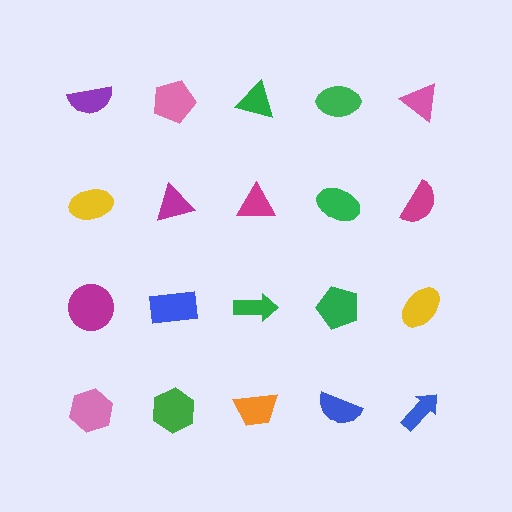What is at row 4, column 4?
A blue semicircle.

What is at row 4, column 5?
A blue arrow.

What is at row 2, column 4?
A green ellipse.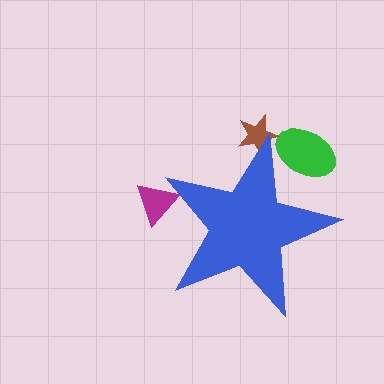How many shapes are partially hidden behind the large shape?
3 shapes are partially hidden.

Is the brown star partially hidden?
Yes, the brown star is partially hidden behind the blue star.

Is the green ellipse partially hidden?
Yes, the green ellipse is partially hidden behind the blue star.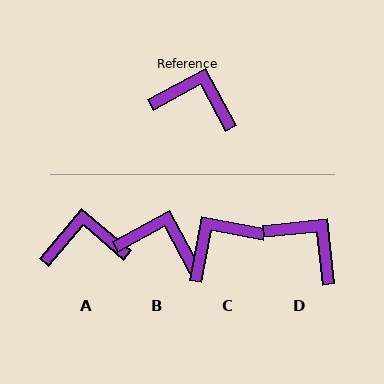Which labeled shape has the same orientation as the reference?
B.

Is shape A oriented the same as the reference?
No, it is off by about 21 degrees.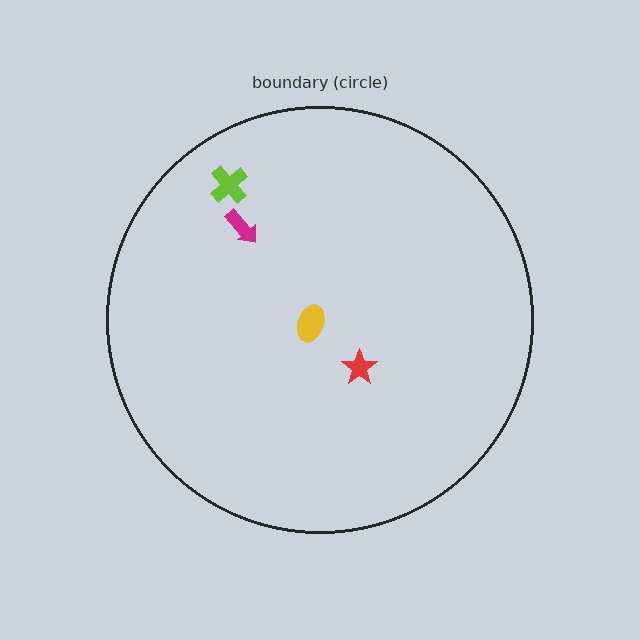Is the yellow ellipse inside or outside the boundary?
Inside.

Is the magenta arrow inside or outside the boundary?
Inside.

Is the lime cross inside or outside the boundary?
Inside.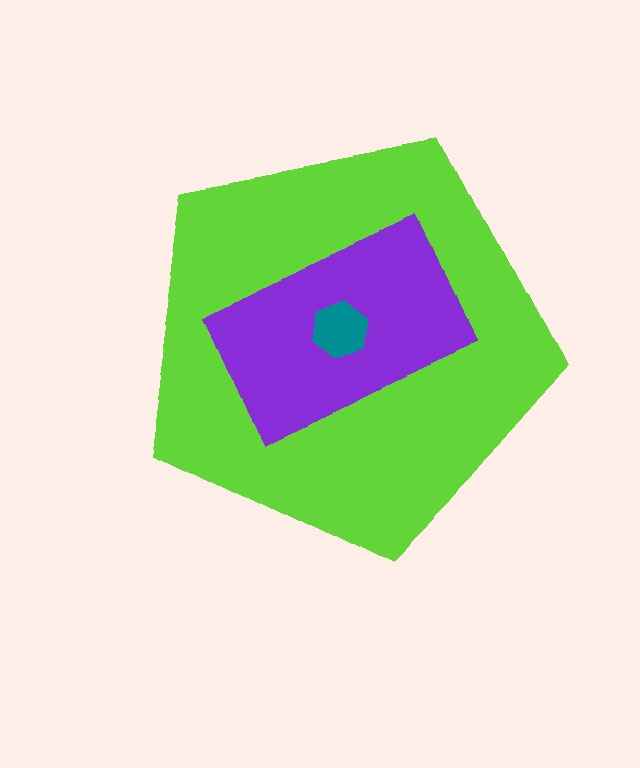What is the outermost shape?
The lime pentagon.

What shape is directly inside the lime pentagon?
The purple rectangle.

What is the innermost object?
The teal hexagon.